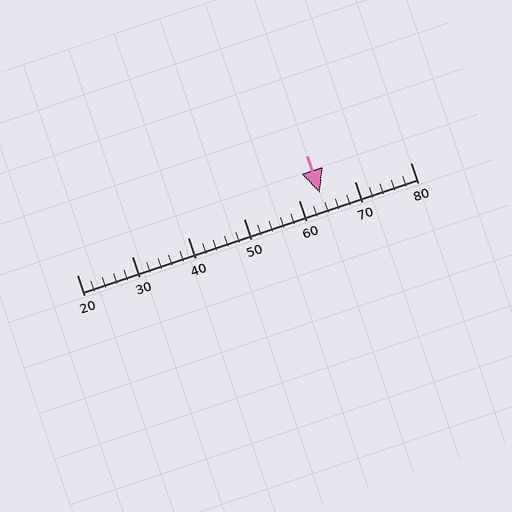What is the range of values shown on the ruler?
The ruler shows values from 20 to 80.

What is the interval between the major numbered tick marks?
The major tick marks are spaced 10 units apart.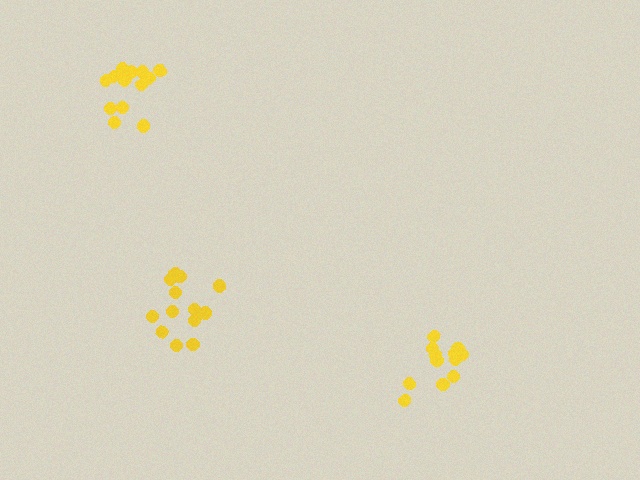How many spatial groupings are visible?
There are 3 spatial groupings.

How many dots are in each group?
Group 1: 12 dots, Group 2: 14 dots, Group 3: 14 dots (40 total).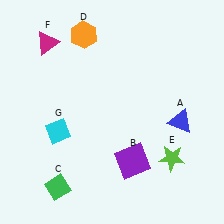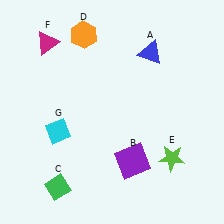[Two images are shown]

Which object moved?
The blue triangle (A) moved up.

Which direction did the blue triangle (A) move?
The blue triangle (A) moved up.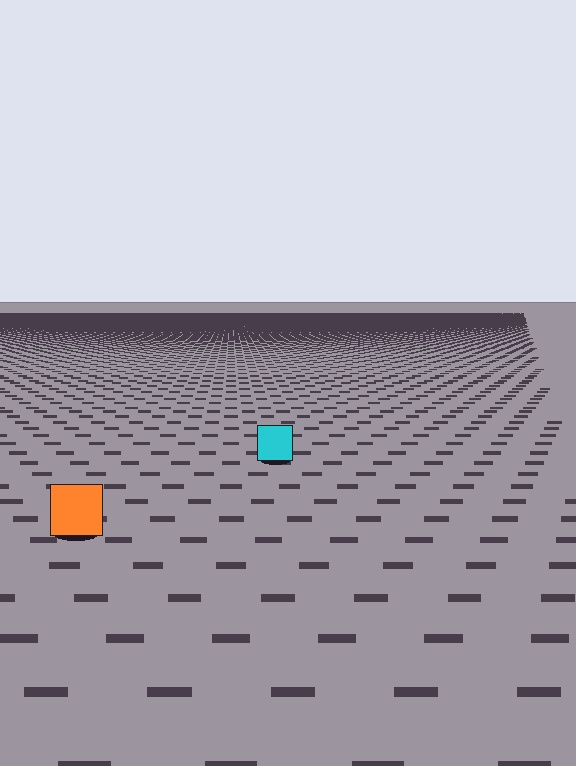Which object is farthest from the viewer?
The cyan square is farthest from the viewer. It appears smaller and the ground texture around it is denser.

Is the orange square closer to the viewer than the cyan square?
Yes. The orange square is closer — you can tell from the texture gradient: the ground texture is coarser near it.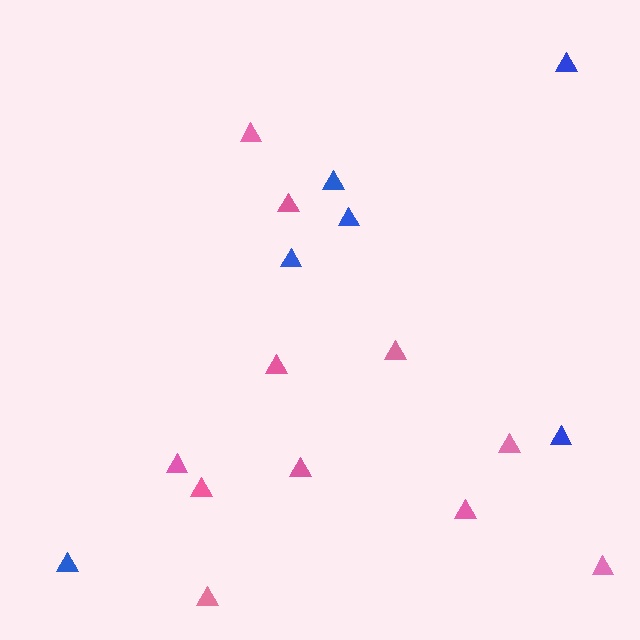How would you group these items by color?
There are 2 groups: one group of blue triangles (6) and one group of pink triangles (11).